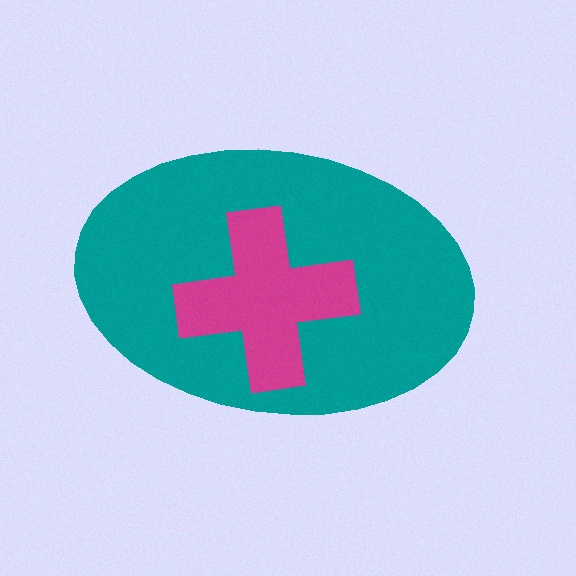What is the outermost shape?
The teal ellipse.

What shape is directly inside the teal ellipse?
The magenta cross.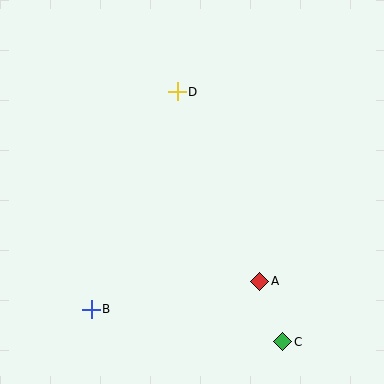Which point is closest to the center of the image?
Point D at (177, 92) is closest to the center.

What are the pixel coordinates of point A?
Point A is at (260, 281).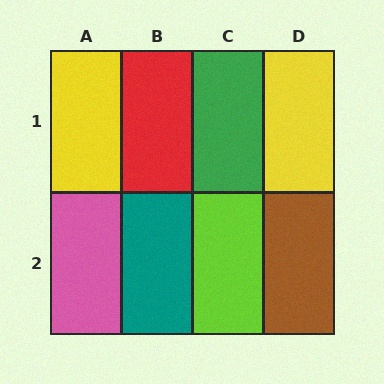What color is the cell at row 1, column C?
Green.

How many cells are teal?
1 cell is teal.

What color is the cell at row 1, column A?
Yellow.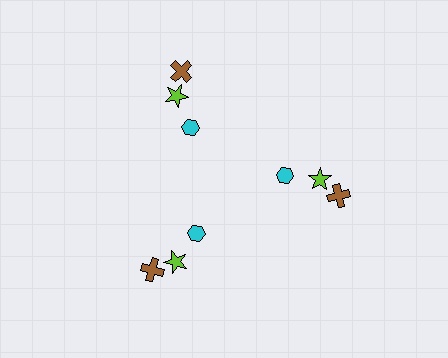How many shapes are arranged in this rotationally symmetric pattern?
There are 9 shapes, arranged in 3 groups of 3.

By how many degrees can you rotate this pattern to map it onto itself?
The pattern maps onto itself every 120 degrees of rotation.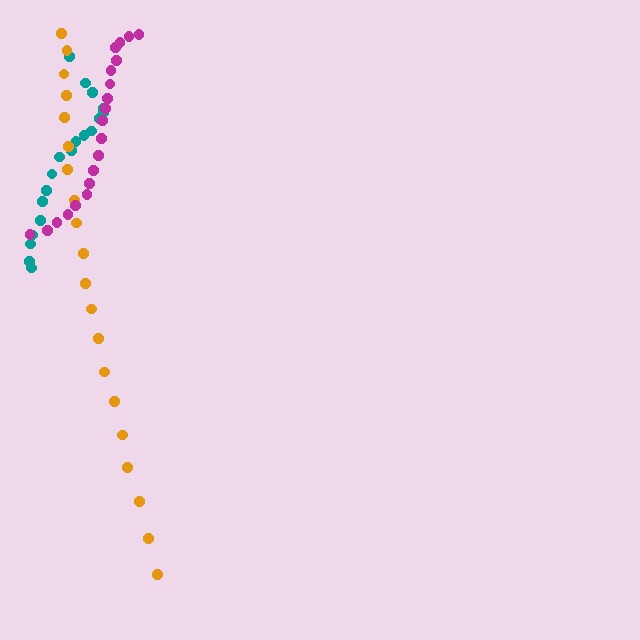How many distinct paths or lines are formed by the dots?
There are 3 distinct paths.